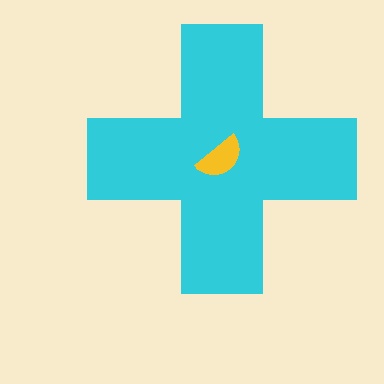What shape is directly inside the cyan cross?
The yellow semicircle.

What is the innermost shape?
The yellow semicircle.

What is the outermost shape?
The cyan cross.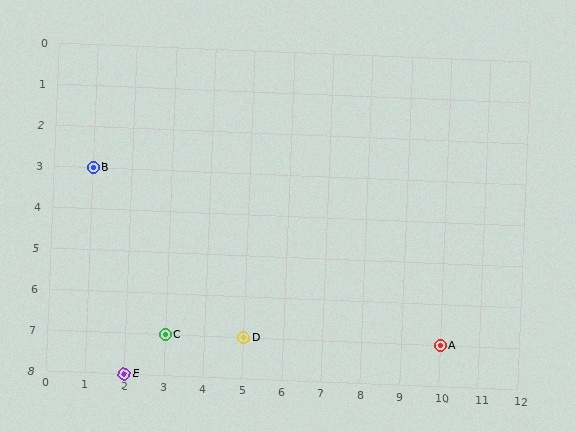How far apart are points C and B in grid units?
Points C and B are 2 columns and 4 rows apart (about 4.5 grid units diagonally).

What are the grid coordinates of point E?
Point E is at grid coordinates (2, 8).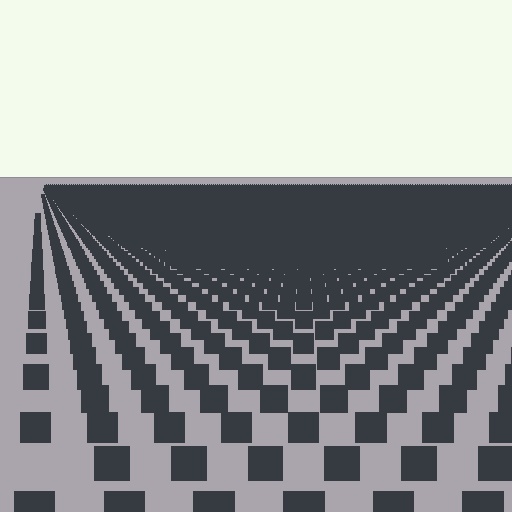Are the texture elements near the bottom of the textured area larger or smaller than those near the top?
Larger. Near the bottom, elements are closer to the viewer and appear at a bigger on-screen size.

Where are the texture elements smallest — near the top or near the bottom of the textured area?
Near the top.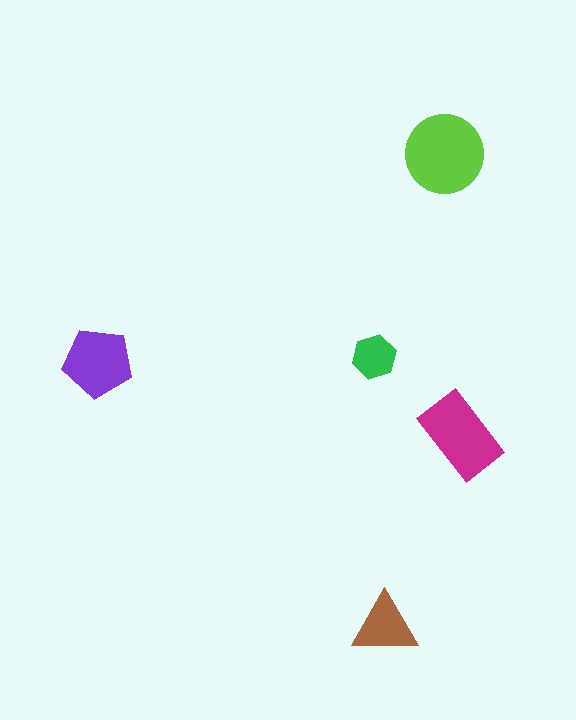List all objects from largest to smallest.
The lime circle, the magenta rectangle, the purple pentagon, the brown triangle, the green hexagon.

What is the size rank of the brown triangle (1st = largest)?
4th.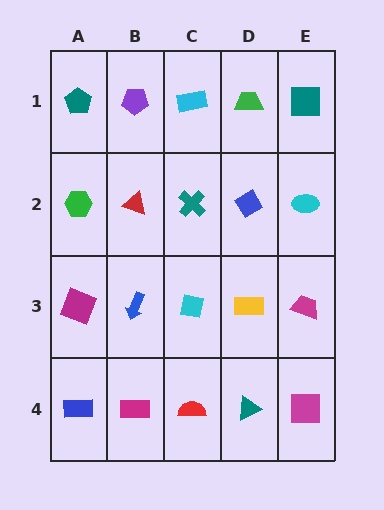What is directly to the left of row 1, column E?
A green trapezoid.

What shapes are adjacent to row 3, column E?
A cyan ellipse (row 2, column E), a magenta square (row 4, column E), a yellow rectangle (row 3, column D).